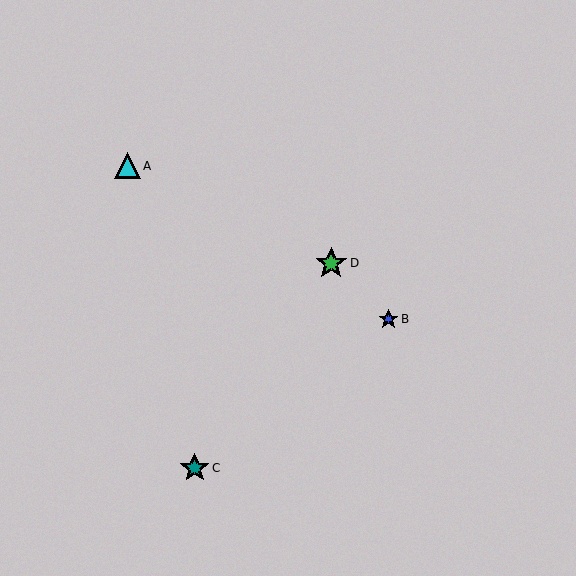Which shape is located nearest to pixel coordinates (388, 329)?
The blue star (labeled B) at (388, 320) is nearest to that location.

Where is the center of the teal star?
The center of the teal star is at (195, 468).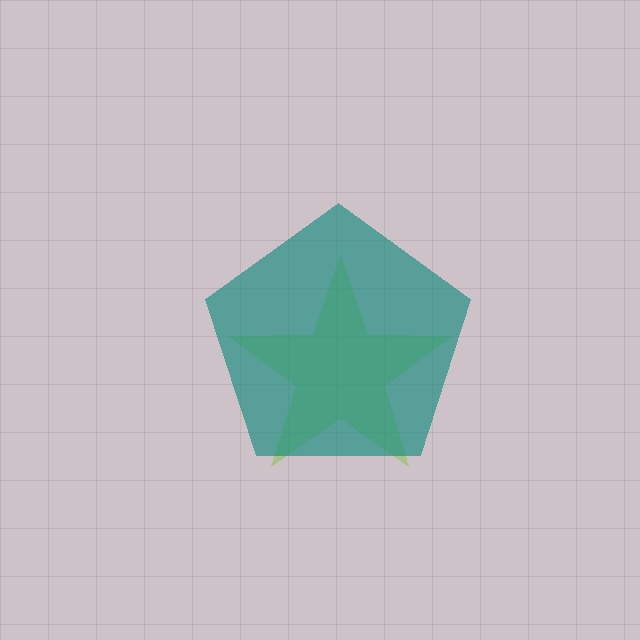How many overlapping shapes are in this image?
There are 2 overlapping shapes in the image.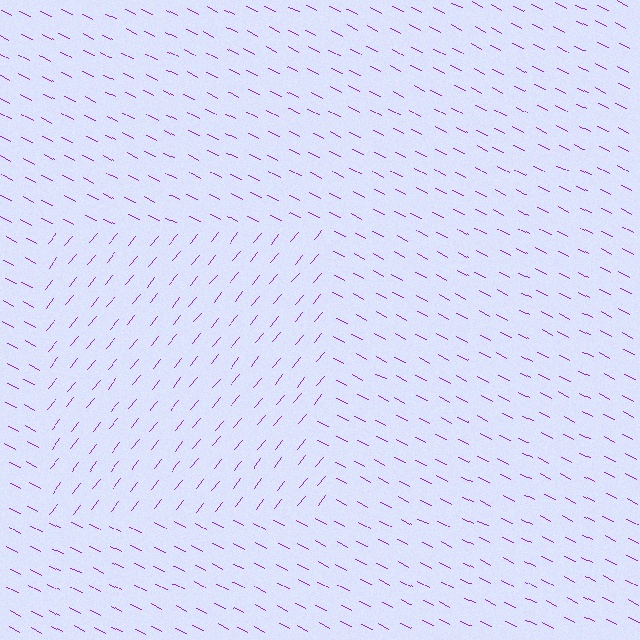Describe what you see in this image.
The image is filled with small purple line segments. A rectangle region in the image has lines oriented differently from the surrounding lines, creating a visible texture boundary.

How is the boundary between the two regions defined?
The boundary is defined purely by a change in line orientation (approximately 78 degrees difference). All lines are the same color and thickness.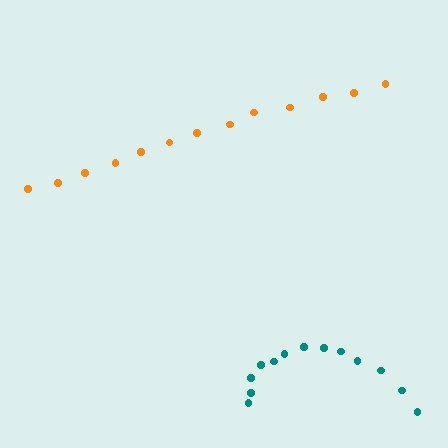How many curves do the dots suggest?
There are 2 distinct paths.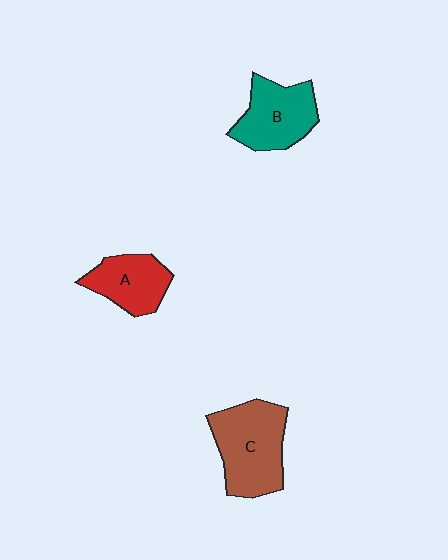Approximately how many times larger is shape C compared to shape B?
Approximately 1.3 times.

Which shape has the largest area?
Shape C (brown).